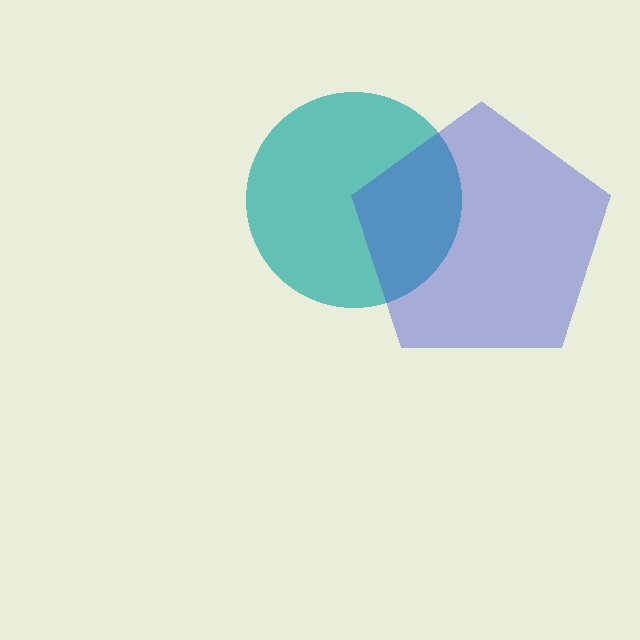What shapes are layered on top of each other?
The layered shapes are: a teal circle, a blue pentagon.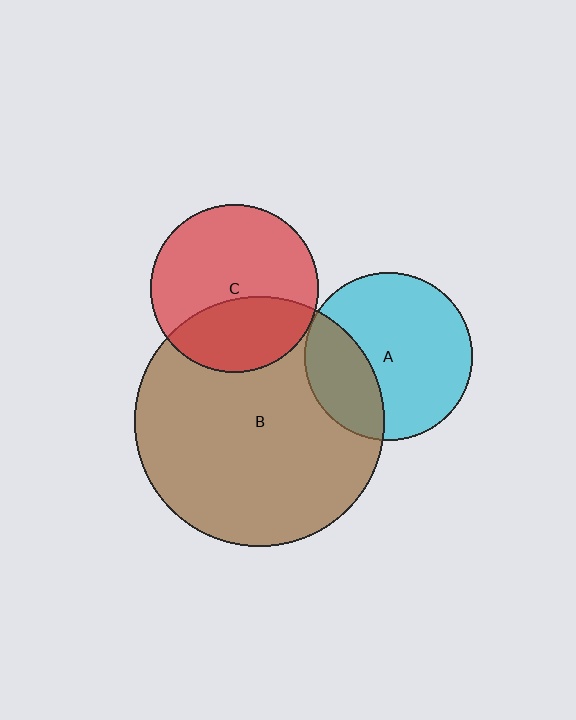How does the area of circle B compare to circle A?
Approximately 2.2 times.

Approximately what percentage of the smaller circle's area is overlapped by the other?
Approximately 35%.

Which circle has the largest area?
Circle B (brown).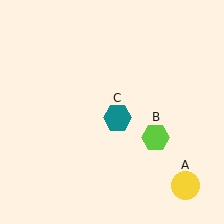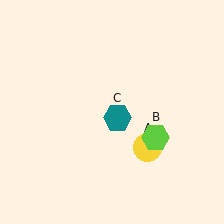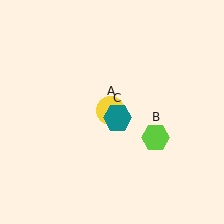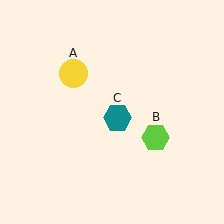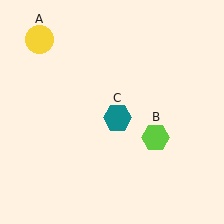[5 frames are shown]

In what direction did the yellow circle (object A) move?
The yellow circle (object A) moved up and to the left.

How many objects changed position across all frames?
1 object changed position: yellow circle (object A).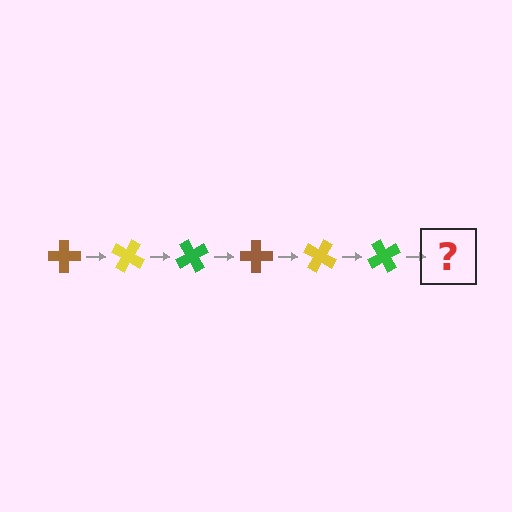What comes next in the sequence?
The next element should be a brown cross, rotated 180 degrees from the start.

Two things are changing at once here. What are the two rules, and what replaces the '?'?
The two rules are that it rotates 30 degrees each step and the color cycles through brown, yellow, and green. The '?' should be a brown cross, rotated 180 degrees from the start.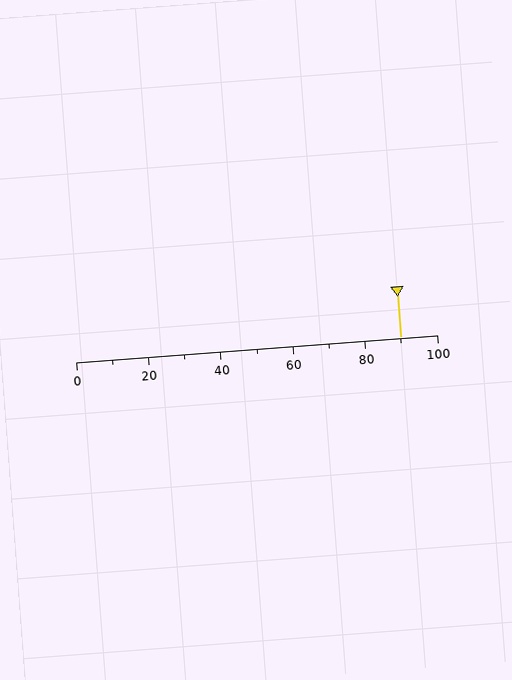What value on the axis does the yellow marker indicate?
The marker indicates approximately 90.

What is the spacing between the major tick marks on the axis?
The major ticks are spaced 20 apart.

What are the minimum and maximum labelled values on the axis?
The axis runs from 0 to 100.